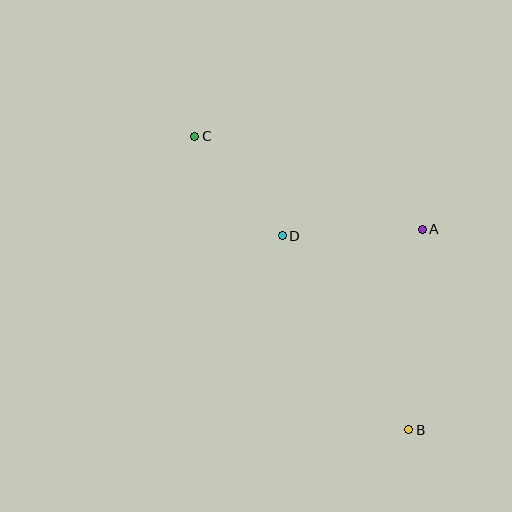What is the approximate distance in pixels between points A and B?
The distance between A and B is approximately 201 pixels.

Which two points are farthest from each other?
Points B and C are farthest from each other.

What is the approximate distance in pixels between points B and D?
The distance between B and D is approximately 232 pixels.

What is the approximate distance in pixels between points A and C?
The distance between A and C is approximately 246 pixels.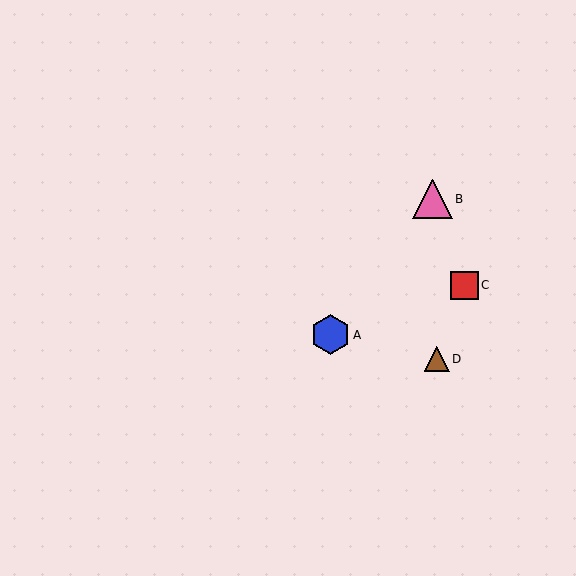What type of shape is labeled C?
Shape C is a red square.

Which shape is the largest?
The pink triangle (labeled B) is the largest.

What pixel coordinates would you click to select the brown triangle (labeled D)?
Click at (437, 359) to select the brown triangle D.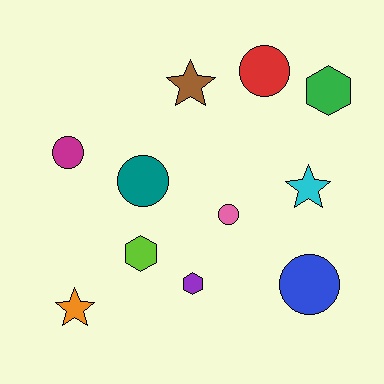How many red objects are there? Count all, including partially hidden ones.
There is 1 red object.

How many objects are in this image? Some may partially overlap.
There are 11 objects.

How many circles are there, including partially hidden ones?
There are 5 circles.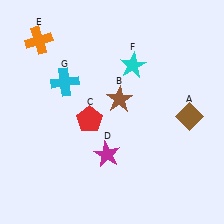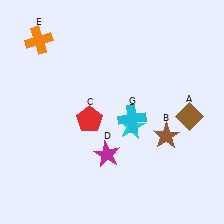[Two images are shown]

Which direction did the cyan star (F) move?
The cyan star (F) moved down.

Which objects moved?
The objects that moved are: the brown star (B), the cyan star (F), the cyan cross (G).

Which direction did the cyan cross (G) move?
The cyan cross (G) moved right.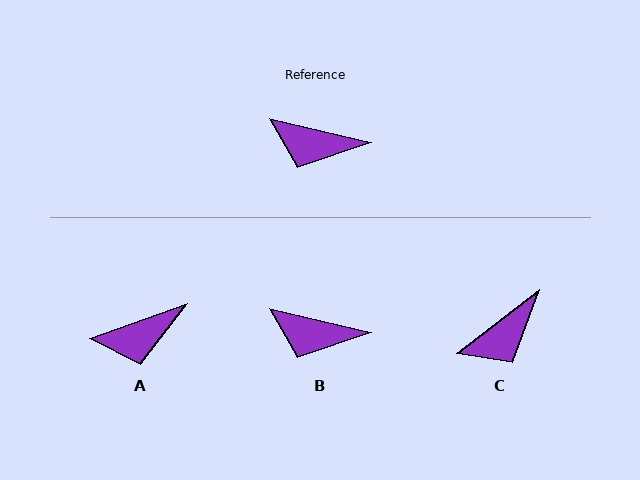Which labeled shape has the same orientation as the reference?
B.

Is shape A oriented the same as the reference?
No, it is off by about 33 degrees.